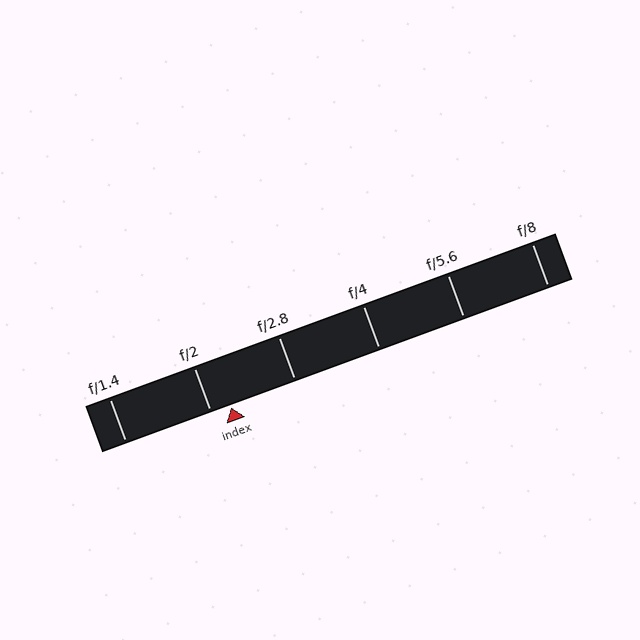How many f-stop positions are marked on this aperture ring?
There are 6 f-stop positions marked.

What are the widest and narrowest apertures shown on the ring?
The widest aperture shown is f/1.4 and the narrowest is f/8.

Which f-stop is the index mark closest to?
The index mark is closest to f/2.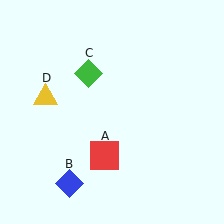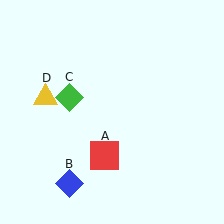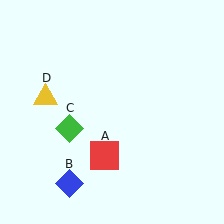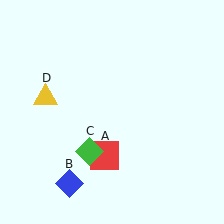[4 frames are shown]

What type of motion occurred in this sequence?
The green diamond (object C) rotated counterclockwise around the center of the scene.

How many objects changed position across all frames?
1 object changed position: green diamond (object C).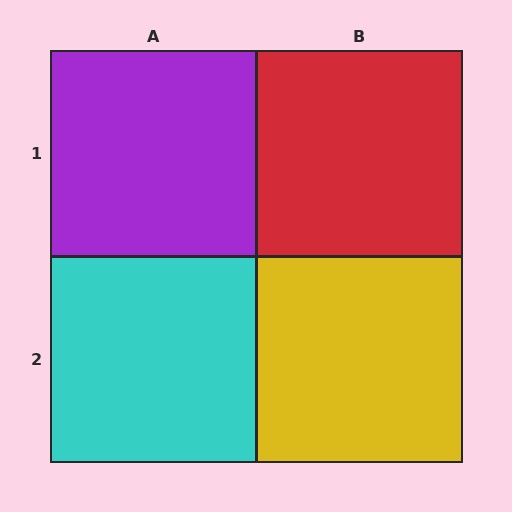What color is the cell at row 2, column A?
Cyan.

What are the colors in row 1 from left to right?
Purple, red.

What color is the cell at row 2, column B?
Yellow.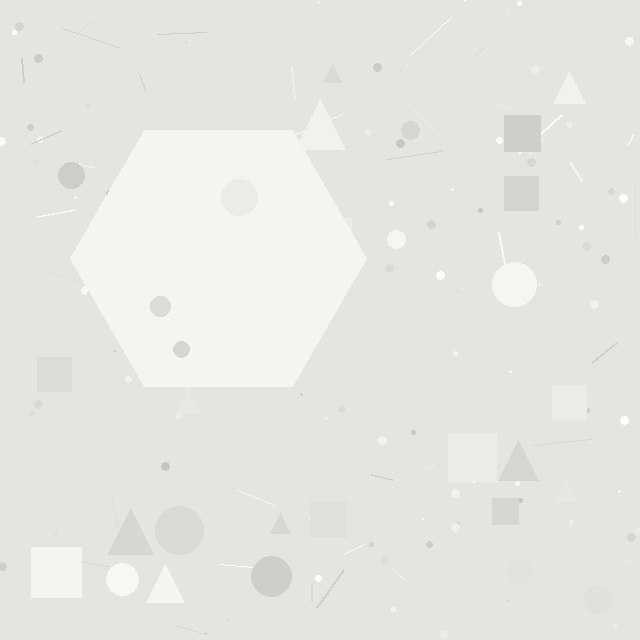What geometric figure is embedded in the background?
A hexagon is embedded in the background.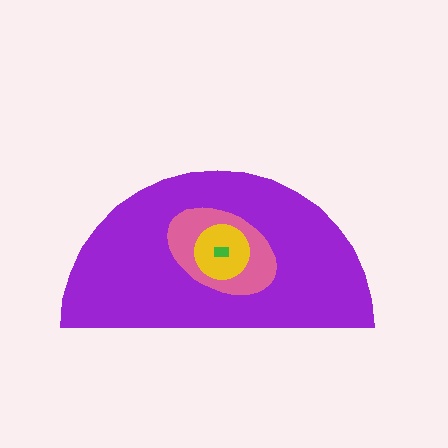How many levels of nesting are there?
4.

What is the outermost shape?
The purple semicircle.